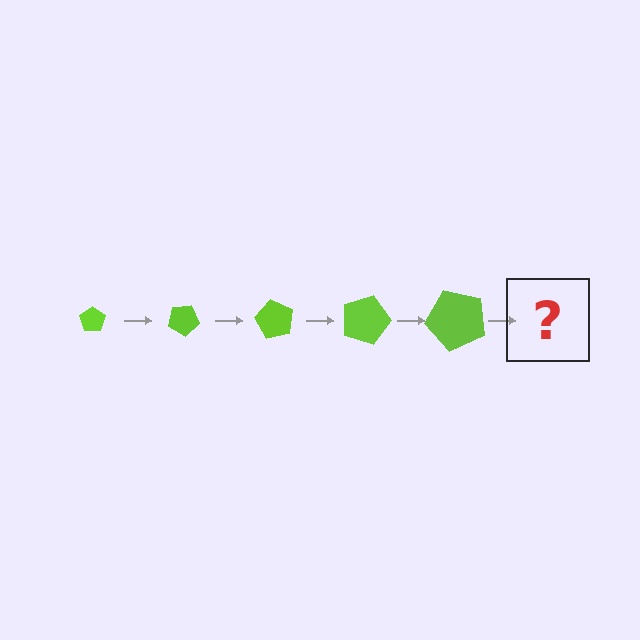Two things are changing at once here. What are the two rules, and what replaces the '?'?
The two rules are that the pentagon grows larger each step and it rotates 30 degrees each step. The '?' should be a pentagon, larger than the previous one and rotated 150 degrees from the start.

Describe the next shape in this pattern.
It should be a pentagon, larger than the previous one and rotated 150 degrees from the start.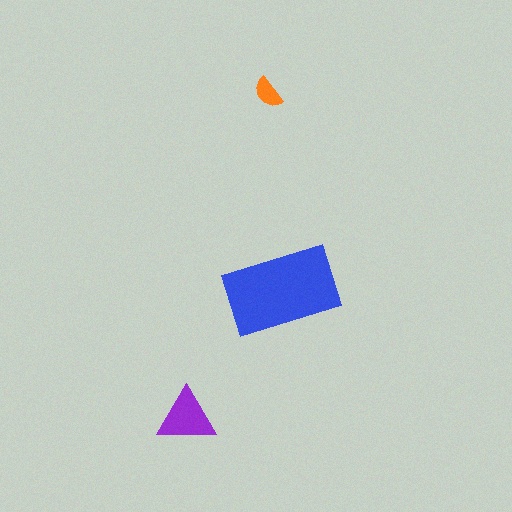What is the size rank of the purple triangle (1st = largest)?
2nd.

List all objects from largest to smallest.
The blue rectangle, the purple triangle, the orange semicircle.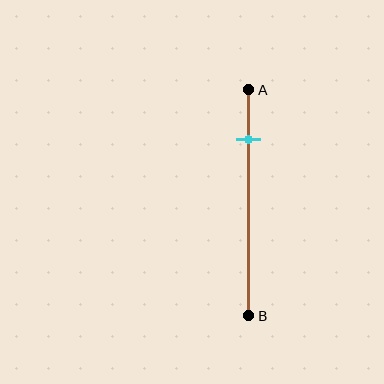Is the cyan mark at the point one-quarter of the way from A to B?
No, the mark is at about 20% from A, not at the 25% one-quarter point.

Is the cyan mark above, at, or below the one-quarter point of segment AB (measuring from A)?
The cyan mark is above the one-quarter point of segment AB.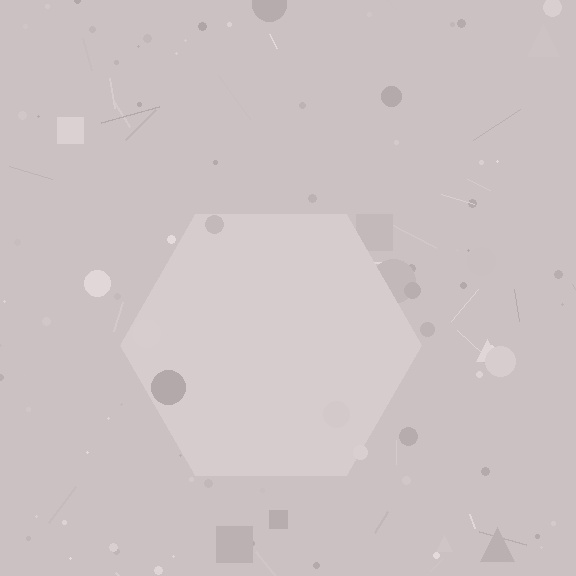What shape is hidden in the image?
A hexagon is hidden in the image.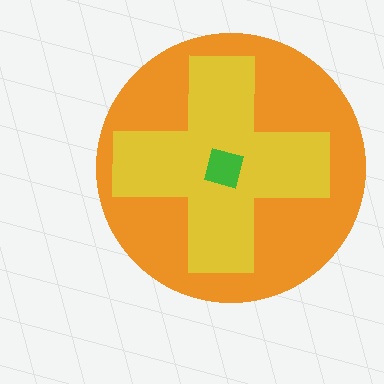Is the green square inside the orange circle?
Yes.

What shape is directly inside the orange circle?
The yellow cross.